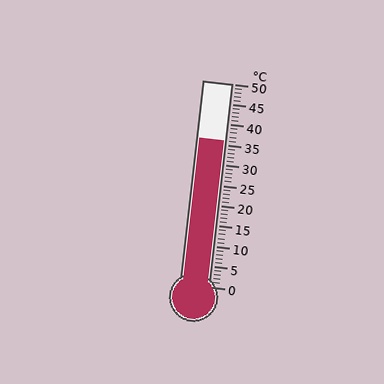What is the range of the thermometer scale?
The thermometer scale ranges from 0°C to 50°C.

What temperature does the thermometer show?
The thermometer shows approximately 36°C.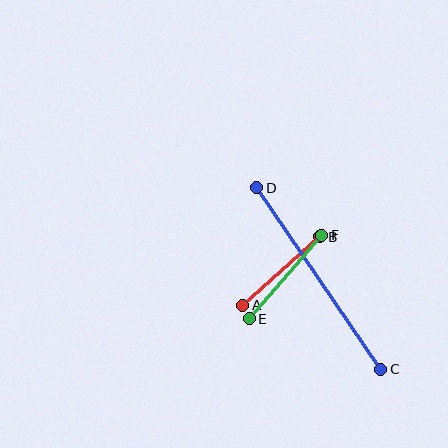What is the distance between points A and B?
The distance is approximately 103 pixels.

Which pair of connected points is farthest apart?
Points C and D are farthest apart.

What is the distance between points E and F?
The distance is approximately 111 pixels.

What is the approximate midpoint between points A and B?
The midpoint is at approximately (281, 271) pixels.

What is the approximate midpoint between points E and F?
The midpoint is at approximately (286, 277) pixels.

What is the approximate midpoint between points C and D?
The midpoint is at approximately (319, 279) pixels.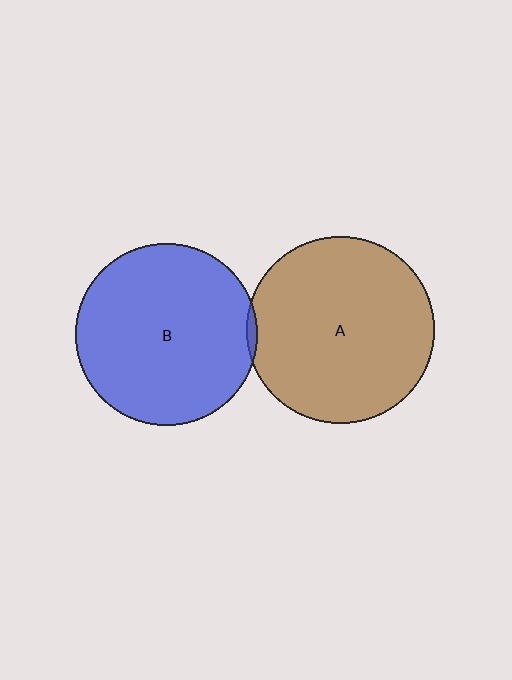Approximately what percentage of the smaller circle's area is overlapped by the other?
Approximately 5%.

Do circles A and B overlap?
Yes.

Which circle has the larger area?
Circle A (brown).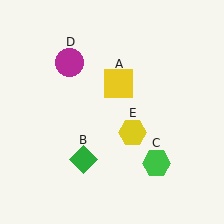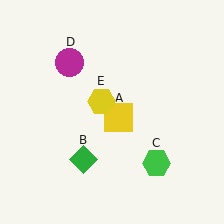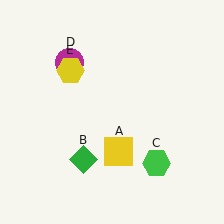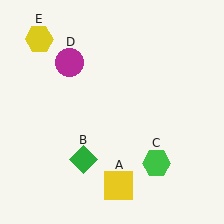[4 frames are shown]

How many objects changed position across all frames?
2 objects changed position: yellow square (object A), yellow hexagon (object E).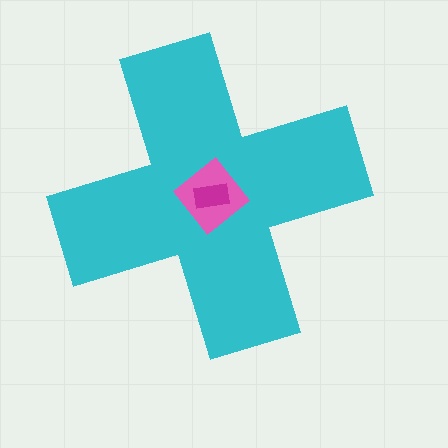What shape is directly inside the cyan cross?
The pink diamond.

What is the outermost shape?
The cyan cross.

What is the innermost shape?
The magenta rectangle.